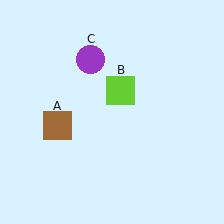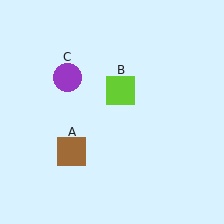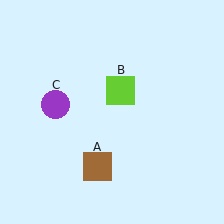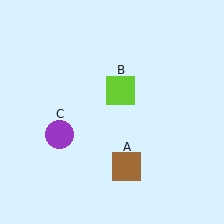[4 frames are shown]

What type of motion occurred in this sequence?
The brown square (object A), purple circle (object C) rotated counterclockwise around the center of the scene.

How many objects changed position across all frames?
2 objects changed position: brown square (object A), purple circle (object C).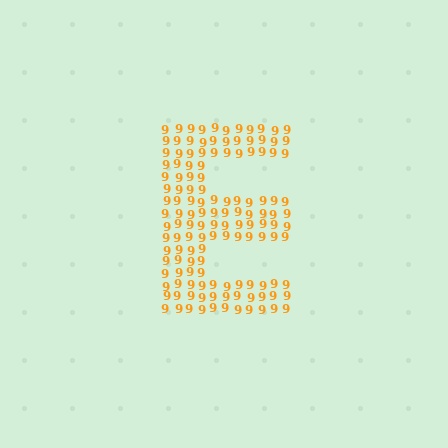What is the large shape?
The large shape is the letter E.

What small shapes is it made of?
It is made of small digit 9's.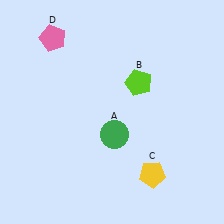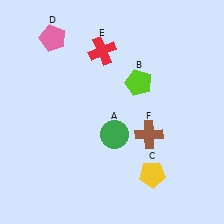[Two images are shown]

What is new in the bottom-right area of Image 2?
A brown cross (F) was added in the bottom-right area of Image 2.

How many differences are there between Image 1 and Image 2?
There are 2 differences between the two images.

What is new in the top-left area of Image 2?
A red cross (E) was added in the top-left area of Image 2.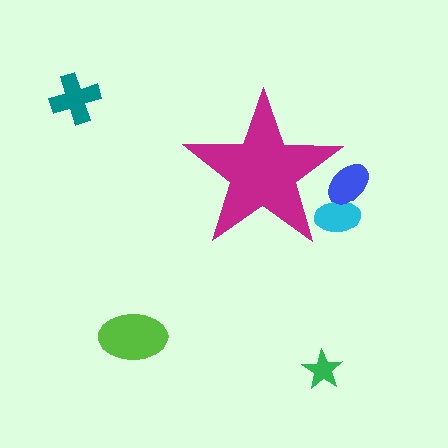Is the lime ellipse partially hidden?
No, the lime ellipse is fully visible.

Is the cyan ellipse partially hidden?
Yes, the cyan ellipse is partially hidden behind the magenta star.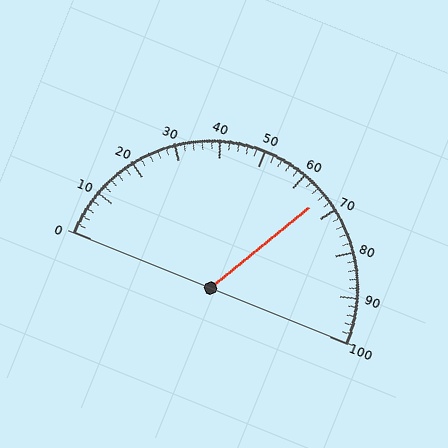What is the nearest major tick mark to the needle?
The nearest major tick mark is 70.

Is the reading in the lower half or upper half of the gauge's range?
The reading is in the upper half of the range (0 to 100).